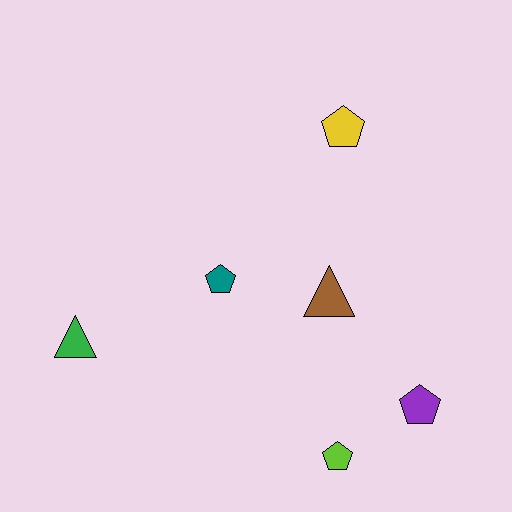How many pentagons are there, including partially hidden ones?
There are 4 pentagons.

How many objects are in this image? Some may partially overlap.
There are 6 objects.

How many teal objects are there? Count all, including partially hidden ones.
There is 1 teal object.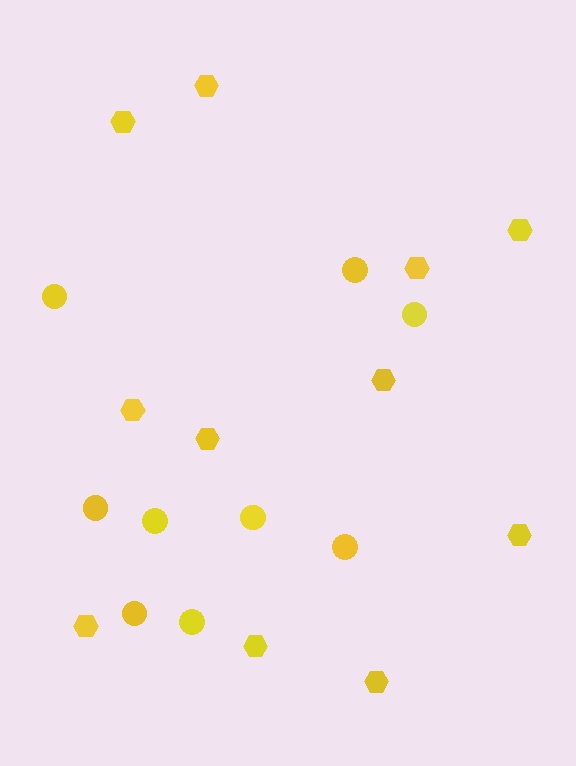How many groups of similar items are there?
There are 2 groups: one group of hexagons (11) and one group of circles (9).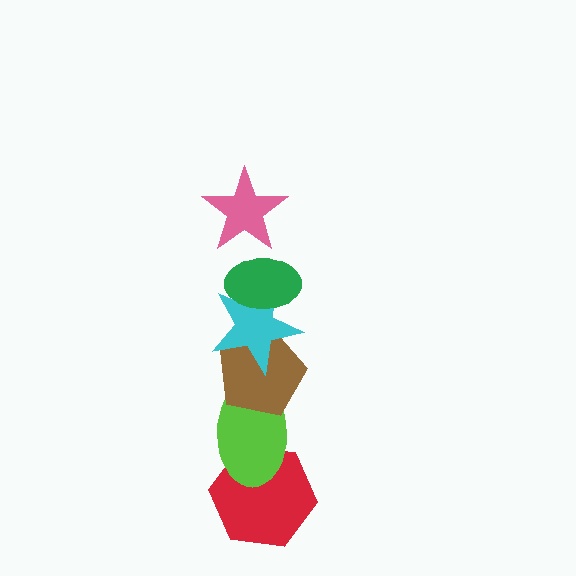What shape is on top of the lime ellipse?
The brown pentagon is on top of the lime ellipse.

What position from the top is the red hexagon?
The red hexagon is 6th from the top.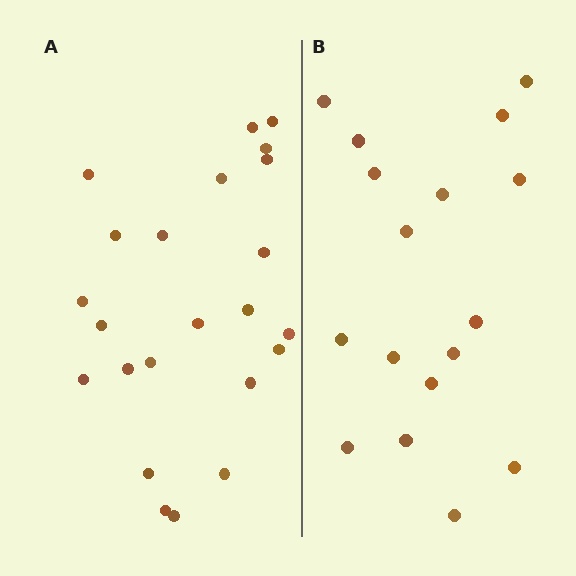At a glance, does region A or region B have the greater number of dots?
Region A (the left region) has more dots.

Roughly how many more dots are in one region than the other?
Region A has about 6 more dots than region B.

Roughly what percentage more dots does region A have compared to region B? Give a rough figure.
About 35% more.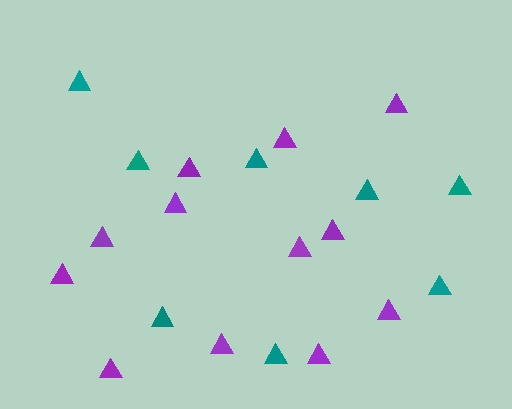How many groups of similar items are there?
There are 2 groups: one group of purple triangles (12) and one group of teal triangles (8).